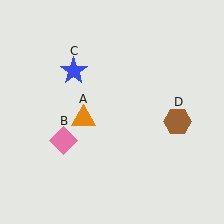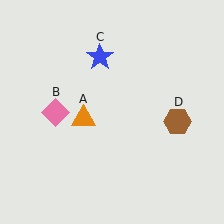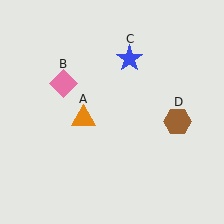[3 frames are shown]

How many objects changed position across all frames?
2 objects changed position: pink diamond (object B), blue star (object C).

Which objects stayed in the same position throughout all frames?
Orange triangle (object A) and brown hexagon (object D) remained stationary.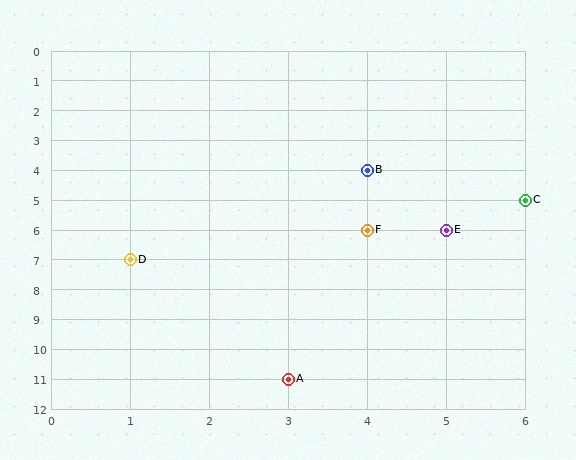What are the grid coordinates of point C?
Point C is at grid coordinates (6, 5).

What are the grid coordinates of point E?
Point E is at grid coordinates (5, 6).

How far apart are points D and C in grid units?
Points D and C are 5 columns and 2 rows apart (about 5.4 grid units diagonally).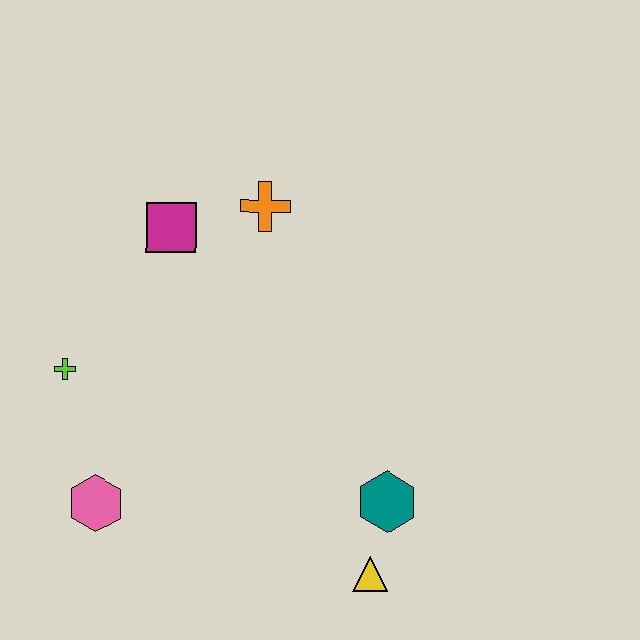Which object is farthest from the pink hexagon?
The orange cross is farthest from the pink hexagon.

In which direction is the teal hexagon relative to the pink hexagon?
The teal hexagon is to the right of the pink hexagon.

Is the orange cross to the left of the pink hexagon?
No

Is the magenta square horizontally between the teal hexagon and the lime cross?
Yes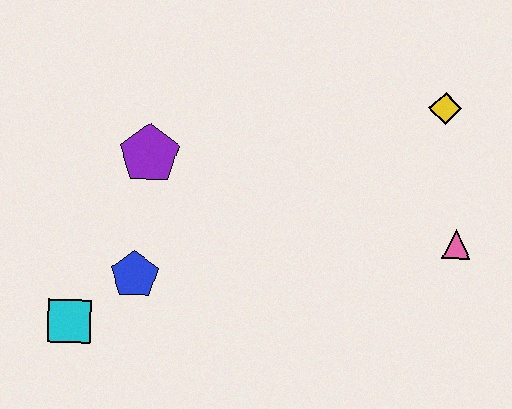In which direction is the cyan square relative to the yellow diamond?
The cyan square is to the left of the yellow diamond.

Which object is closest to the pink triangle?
The yellow diamond is closest to the pink triangle.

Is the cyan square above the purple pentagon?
No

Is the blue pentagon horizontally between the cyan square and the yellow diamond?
Yes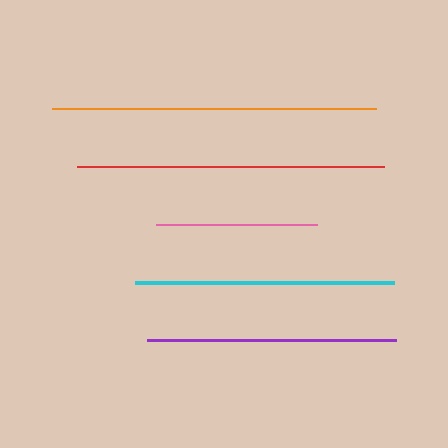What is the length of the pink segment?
The pink segment is approximately 161 pixels long.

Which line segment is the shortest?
The pink line is the shortest at approximately 161 pixels.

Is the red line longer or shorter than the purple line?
The red line is longer than the purple line.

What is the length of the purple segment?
The purple segment is approximately 249 pixels long.